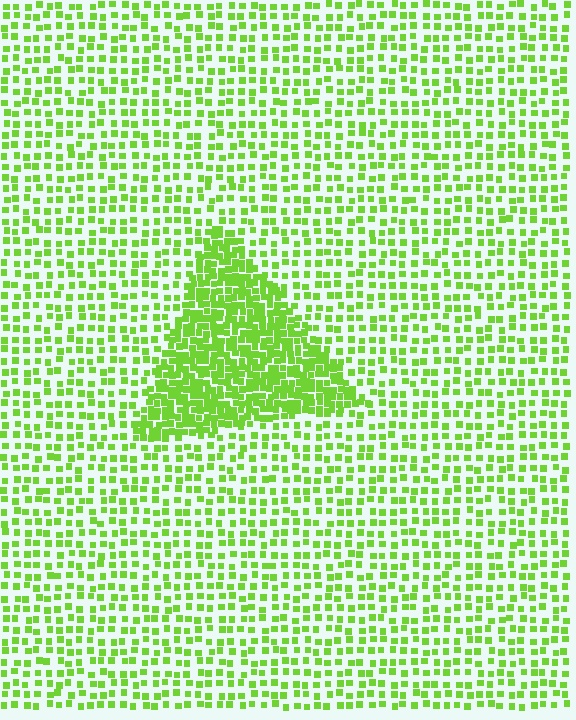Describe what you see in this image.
The image contains small lime elements arranged at two different densities. A triangle-shaped region is visible where the elements are more densely packed than the surrounding area.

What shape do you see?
I see a triangle.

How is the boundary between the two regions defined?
The boundary is defined by a change in element density (approximately 2.4x ratio). All elements are the same color, size, and shape.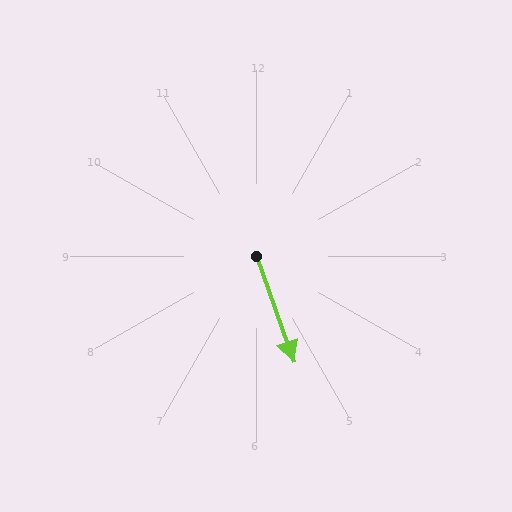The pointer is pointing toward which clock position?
Roughly 5 o'clock.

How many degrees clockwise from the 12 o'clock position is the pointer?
Approximately 160 degrees.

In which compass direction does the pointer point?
South.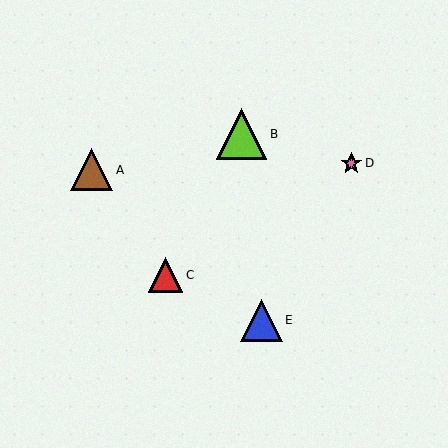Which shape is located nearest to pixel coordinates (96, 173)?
The brown triangle (labeled A) at (92, 170) is nearest to that location.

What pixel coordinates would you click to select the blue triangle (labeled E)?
Click at (261, 320) to select the blue triangle E.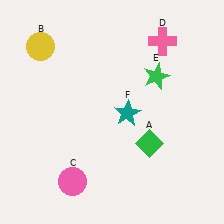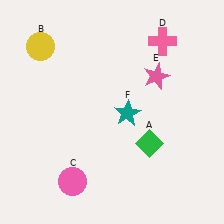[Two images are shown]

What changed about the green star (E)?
In Image 1, E is green. In Image 2, it changed to pink.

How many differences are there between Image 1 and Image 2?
There is 1 difference between the two images.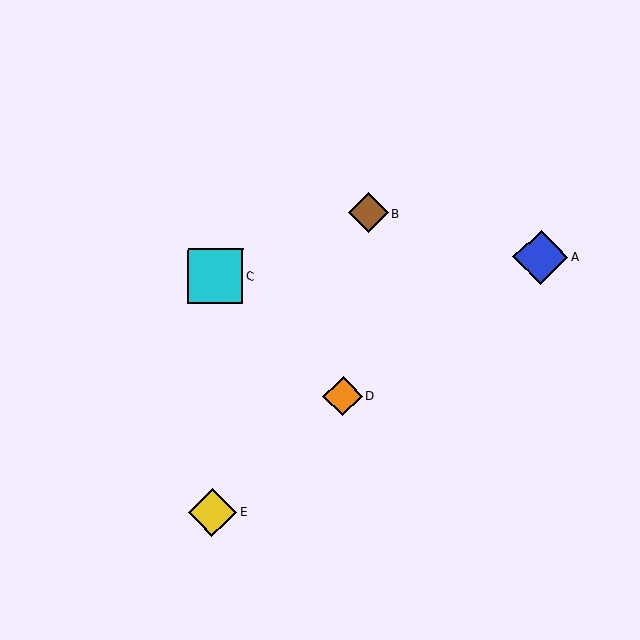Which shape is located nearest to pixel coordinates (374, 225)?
The brown diamond (labeled B) at (368, 213) is nearest to that location.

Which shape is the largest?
The cyan square (labeled C) is the largest.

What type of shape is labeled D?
Shape D is an orange diamond.